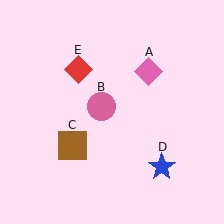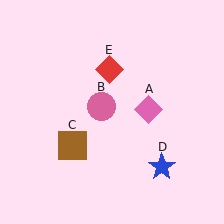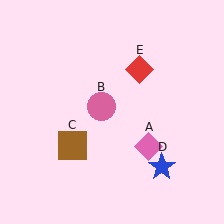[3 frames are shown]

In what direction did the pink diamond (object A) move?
The pink diamond (object A) moved down.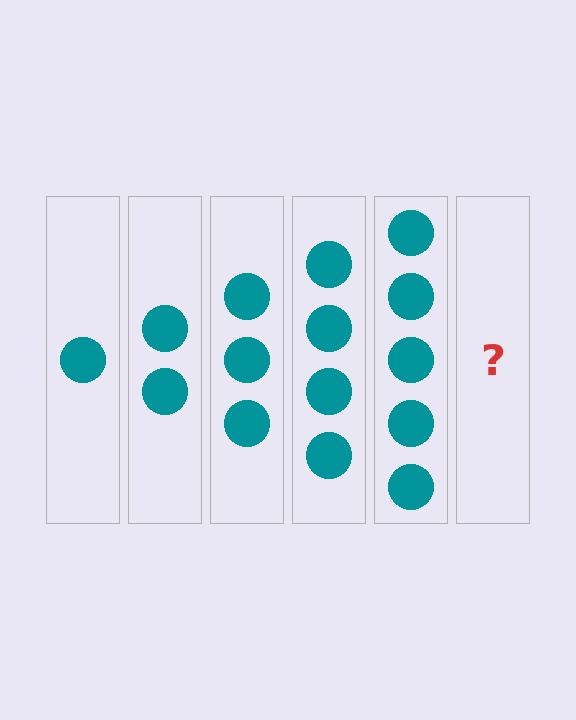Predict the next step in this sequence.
The next step is 6 circles.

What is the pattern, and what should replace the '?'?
The pattern is that each step adds one more circle. The '?' should be 6 circles.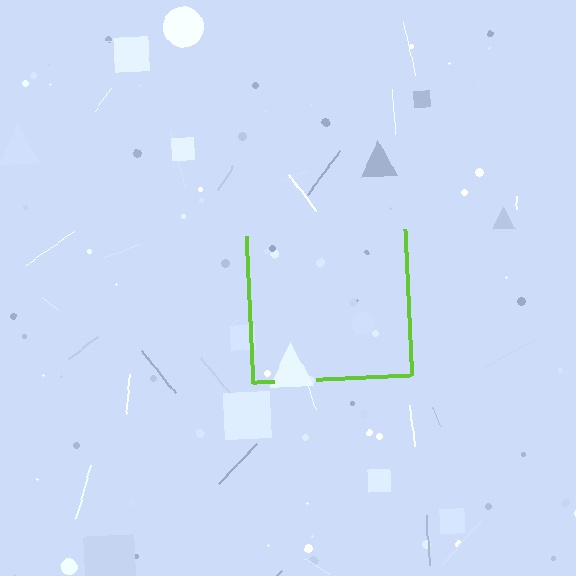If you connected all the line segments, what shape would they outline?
They would outline a square.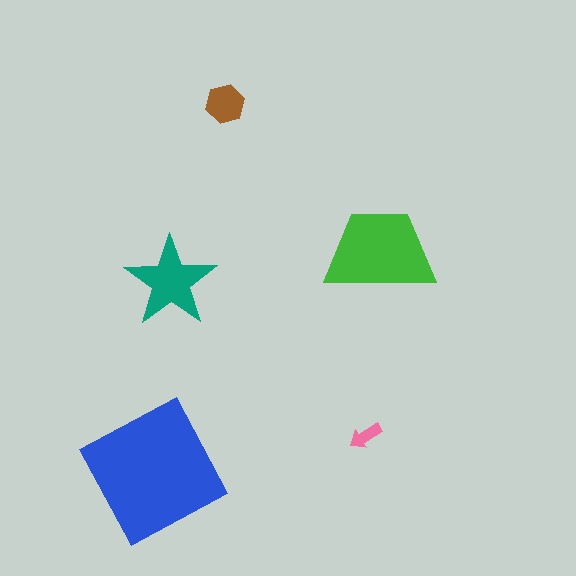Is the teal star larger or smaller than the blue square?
Smaller.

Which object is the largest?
The blue square.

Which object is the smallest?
The pink arrow.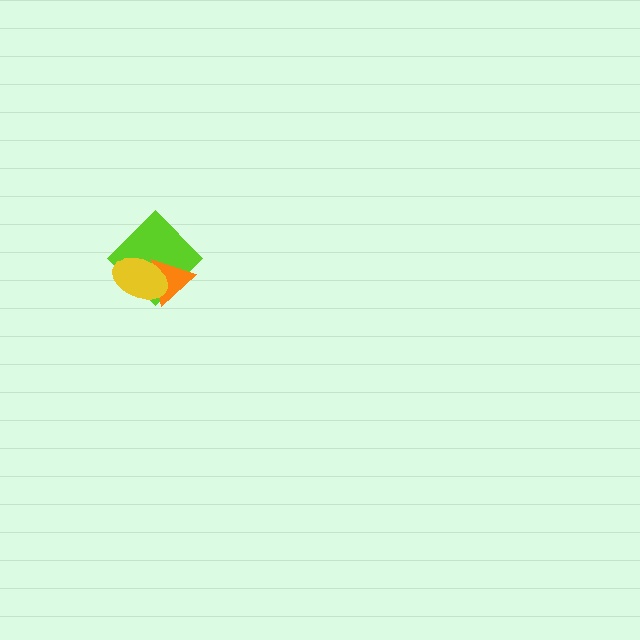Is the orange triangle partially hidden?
Yes, it is partially covered by another shape.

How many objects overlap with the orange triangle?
2 objects overlap with the orange triangle.